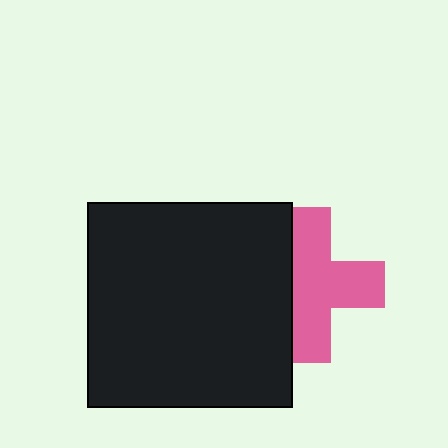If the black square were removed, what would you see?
You would see the complete pink cross.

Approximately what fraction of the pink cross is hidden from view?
Roughly 32% of the pink cross is hidden behind the black square.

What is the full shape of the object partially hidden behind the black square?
The partially hidden object is a pink cross.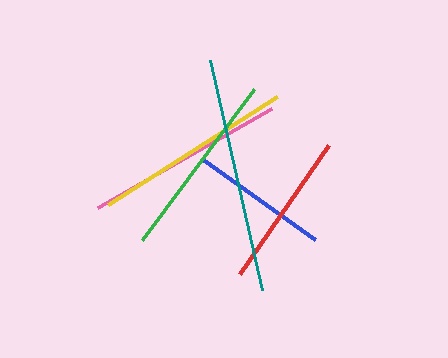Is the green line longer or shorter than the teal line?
The teal line is longer than the green line.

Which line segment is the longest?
The teal line is the longest at approximately 235 pixels.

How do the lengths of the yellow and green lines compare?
The yellow and green lines are approximately the same length.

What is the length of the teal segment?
The teal segment is approximately 235 pixels long.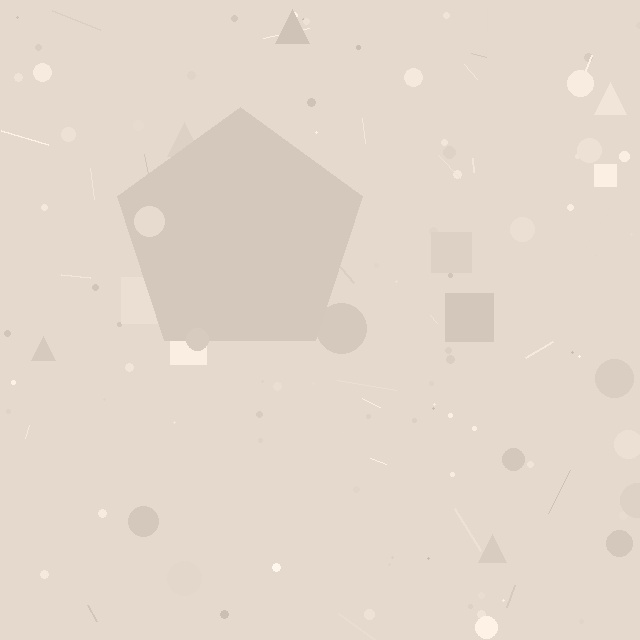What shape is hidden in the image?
A pentagon is hidden in the image.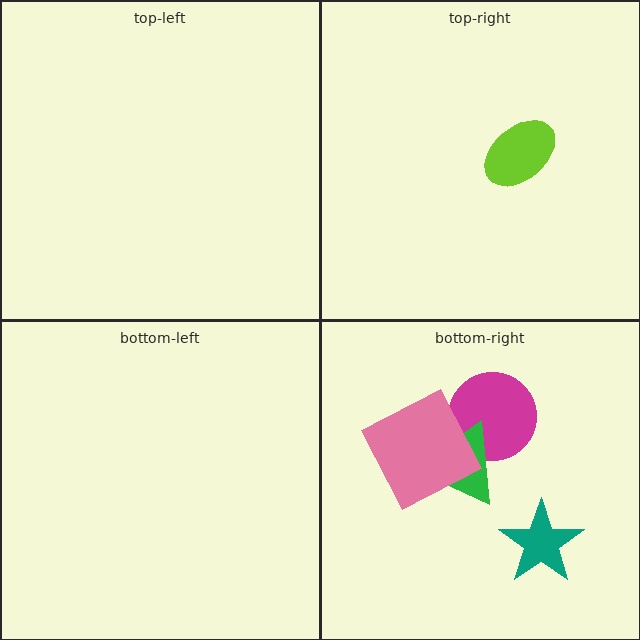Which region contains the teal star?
The bottom-right region.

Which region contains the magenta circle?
The bottom-right region.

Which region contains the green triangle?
The bottom-right region.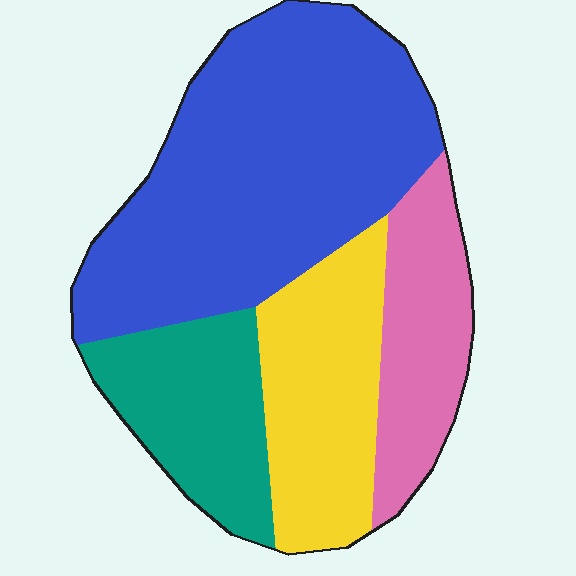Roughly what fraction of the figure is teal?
Teal covers roughly 15% of the figure.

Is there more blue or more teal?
Blue.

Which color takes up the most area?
Blue, at roughly 45%.